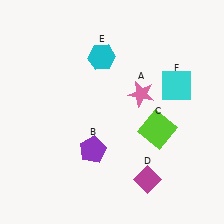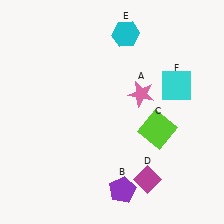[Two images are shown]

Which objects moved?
The objects that moved are: the purple pentagon (B), the cyan hexagon (E).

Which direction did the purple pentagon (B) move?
The purple pentagon (B) moved down.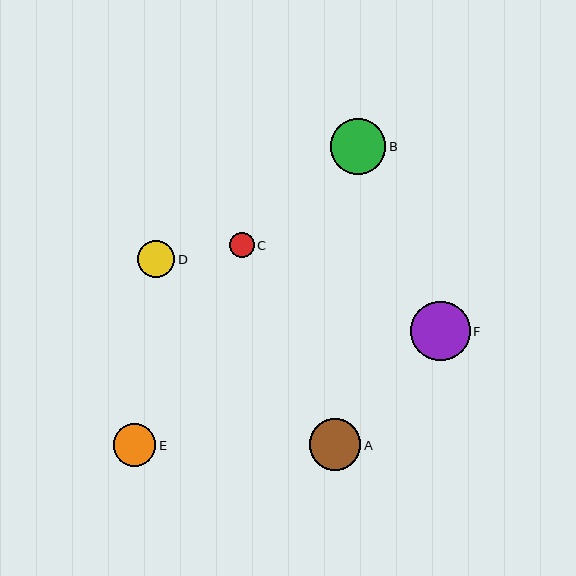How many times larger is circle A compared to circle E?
Circle A is approximately 1.2 times the size of circle E.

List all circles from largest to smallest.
From largest to smallest: F, B, A, E, D, C.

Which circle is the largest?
Circle F is the largest with a size of approximately 60 pixels.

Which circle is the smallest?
Circle C is the smallest with a size of approximately 24 pixels.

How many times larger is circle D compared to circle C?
Circle D is approximately 1.5 times the size of circle C.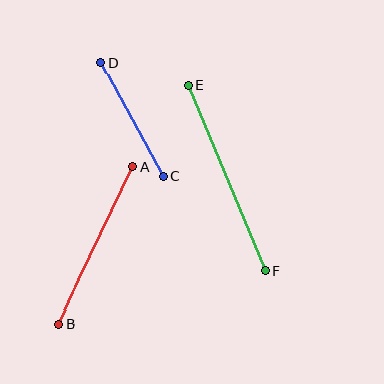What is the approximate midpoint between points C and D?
The midpoint is at approximately (132, 120) pixels.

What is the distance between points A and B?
The distance is approximately 173 pixels.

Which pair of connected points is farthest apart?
Points E and F are farthest apart.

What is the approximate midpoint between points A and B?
The midpoint is at approximately (96, 245) pixels.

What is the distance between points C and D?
The distance is approximately 129 pixels.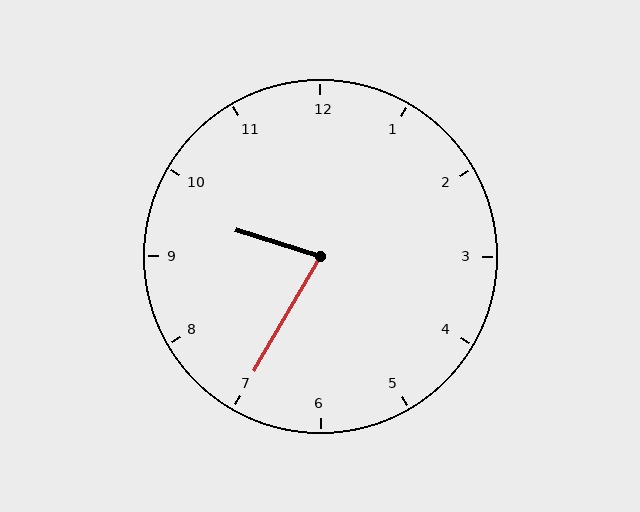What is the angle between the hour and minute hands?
Approximately 78 degrees.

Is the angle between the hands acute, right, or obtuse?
It is acute.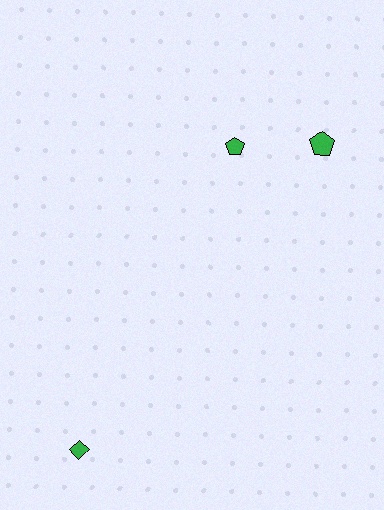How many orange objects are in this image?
There are no orange objects.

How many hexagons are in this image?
There are no hexagons.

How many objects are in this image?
There are 3 objects.